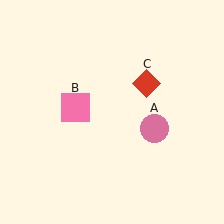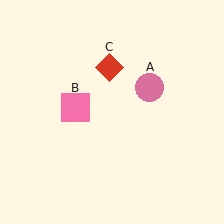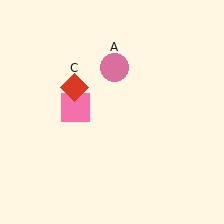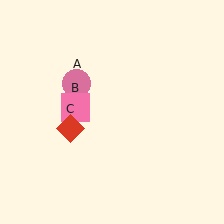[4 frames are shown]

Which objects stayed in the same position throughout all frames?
Pink square (object B) remained stationary.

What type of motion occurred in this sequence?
The pink circle (object A), red diamond (object C) rotated counterclockwise around the center of the scene.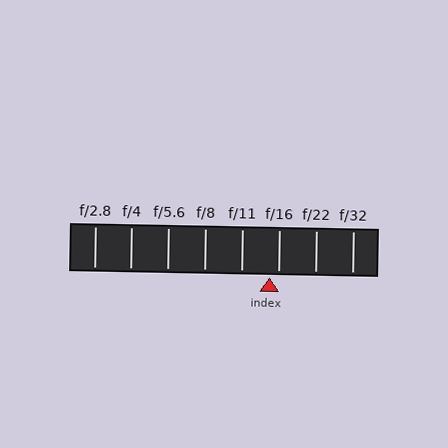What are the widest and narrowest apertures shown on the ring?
The widest aperture shown is f/2.8 and the narrowest is f/32.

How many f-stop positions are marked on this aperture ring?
There are 8 f-stop positions marked.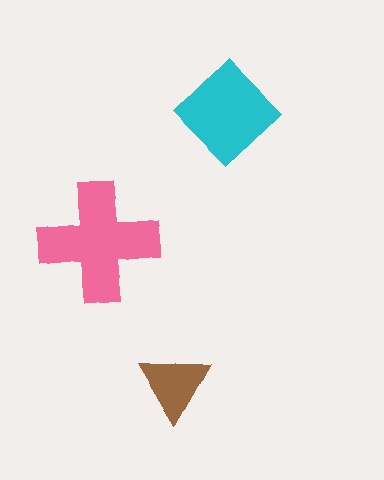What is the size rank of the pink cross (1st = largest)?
1st.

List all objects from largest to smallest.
The pink cross, the cyan diamond, the brown triangle.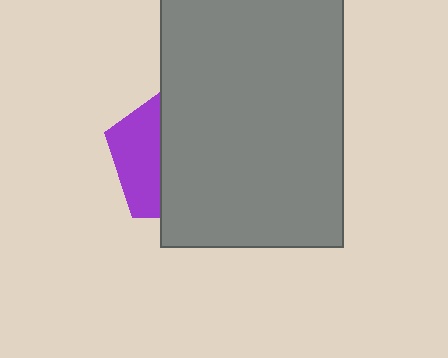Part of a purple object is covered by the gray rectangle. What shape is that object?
It is a pentagon.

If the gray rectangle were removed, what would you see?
You would see the complete purple pentagon.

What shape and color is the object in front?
The object in front is a gray rectangle.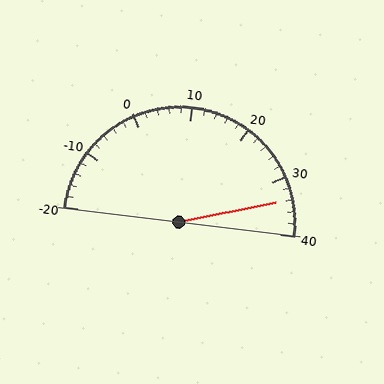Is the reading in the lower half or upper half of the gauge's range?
The reading is in the upper half of the range (-20 to 40).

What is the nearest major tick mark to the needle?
The nearest major tick mark is 30.